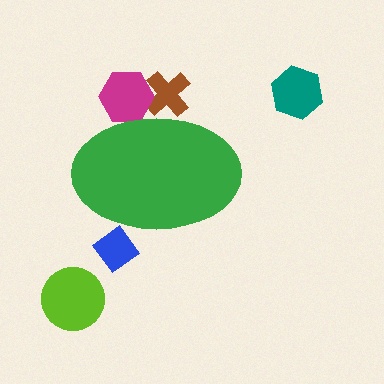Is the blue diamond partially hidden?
Yes, the blue diamond is partially hidden behind the green ellipse.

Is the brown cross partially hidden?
Yes, the brown cross is partially hidden behind the green ellipse.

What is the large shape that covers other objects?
A green ellipse.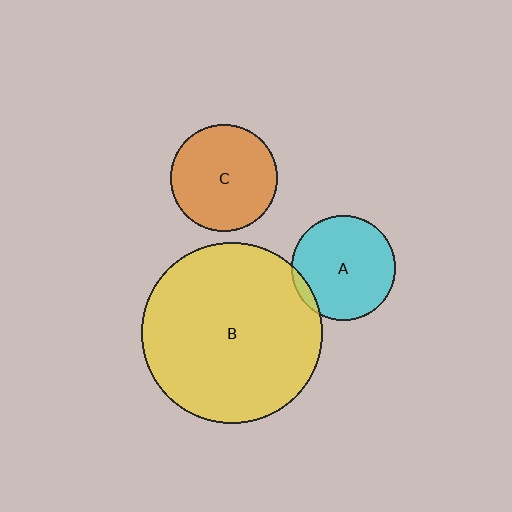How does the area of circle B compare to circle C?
Approximately 2.8 times.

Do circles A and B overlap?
Yes.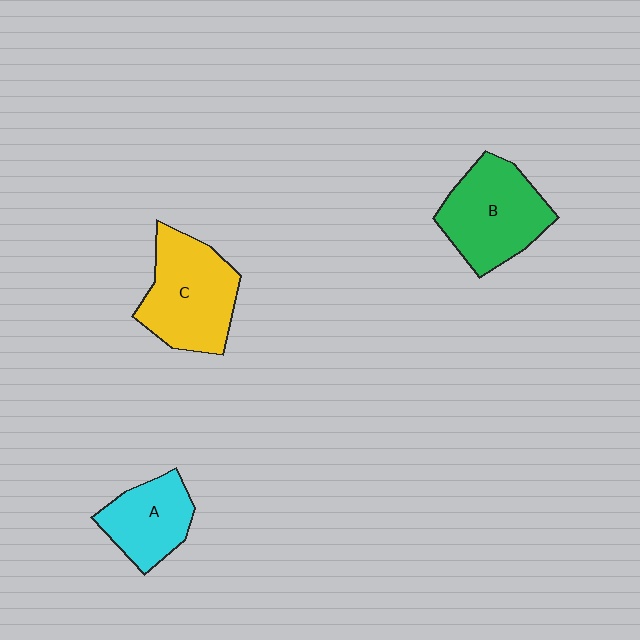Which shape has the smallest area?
Shape A (cyan).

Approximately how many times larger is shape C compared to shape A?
Approximately 1.5 times.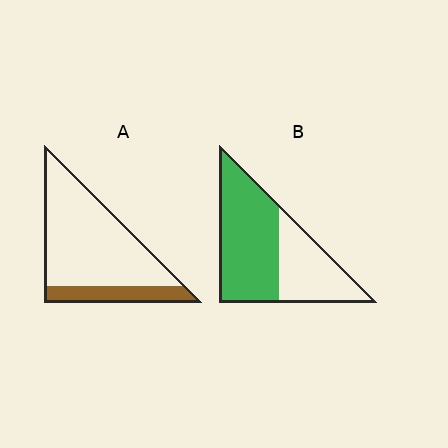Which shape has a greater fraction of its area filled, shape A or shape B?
Shape B.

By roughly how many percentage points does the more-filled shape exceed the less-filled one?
By roughly 40 percentage points (B over A).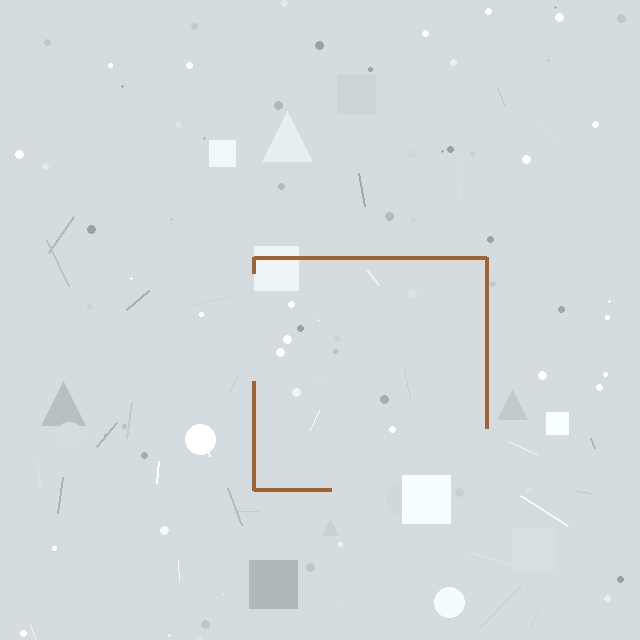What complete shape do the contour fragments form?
The contour fragments form a square.